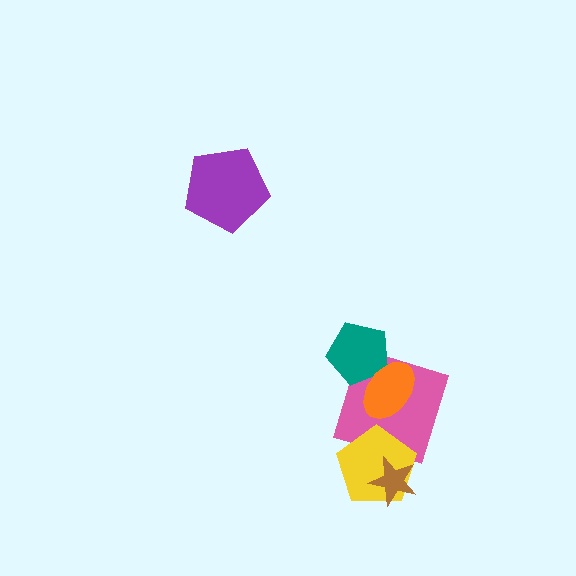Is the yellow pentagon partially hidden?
Yes, it is partially covered by another shape.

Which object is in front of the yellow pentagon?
The brown star is in front of the yellow pentagon.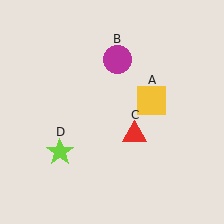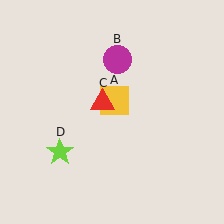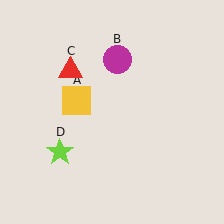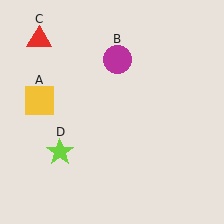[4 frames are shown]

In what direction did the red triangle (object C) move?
The red triangle (object C) moved up and to the left.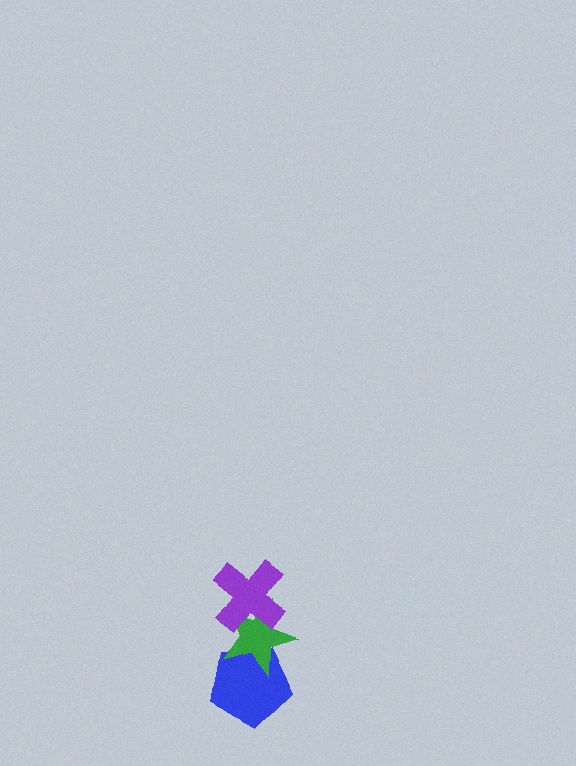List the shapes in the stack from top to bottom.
From top to bottom: the purple cross, the green star, the blue pentagon.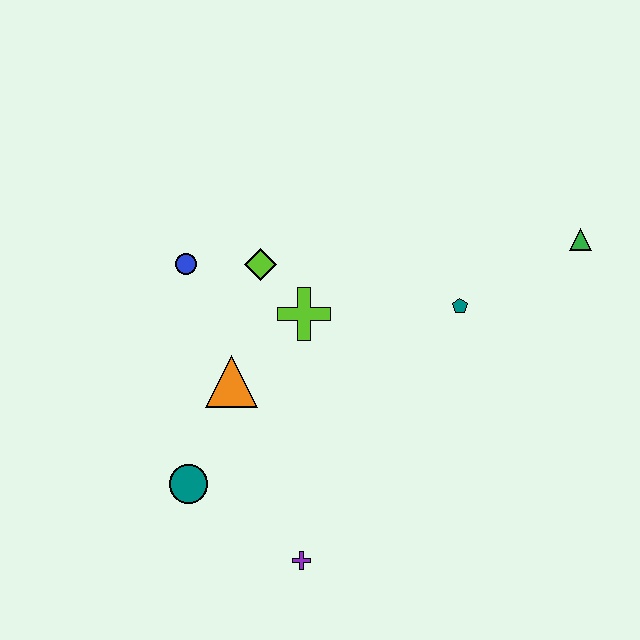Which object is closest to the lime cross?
The lime diamond is closest to the lime cross.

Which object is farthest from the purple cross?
The green triangle is farthest from the purple cross.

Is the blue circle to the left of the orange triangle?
Yes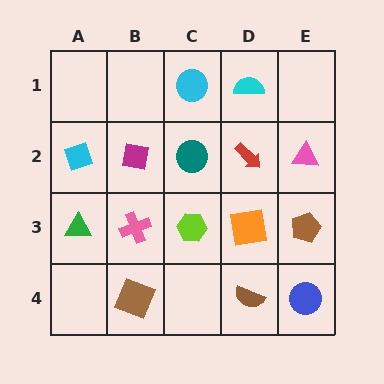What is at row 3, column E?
A brown pentagon.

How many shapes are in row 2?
5 shapes.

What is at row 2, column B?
A magenta square.